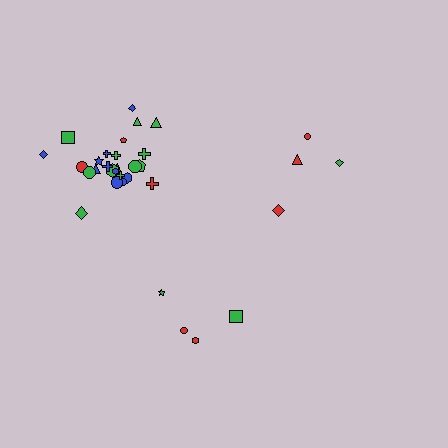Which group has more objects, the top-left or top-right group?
The top-left group.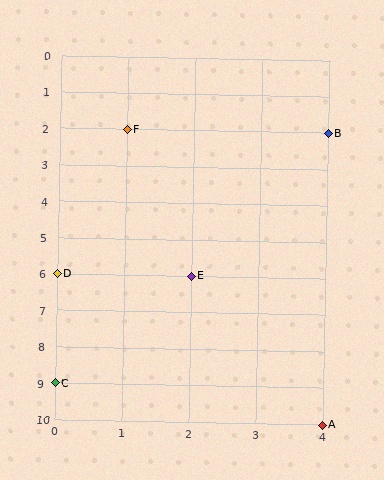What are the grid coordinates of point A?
Point A is at grid coordinates (4, 10).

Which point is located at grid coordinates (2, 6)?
Point E is at (2, 6).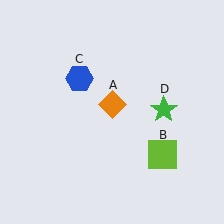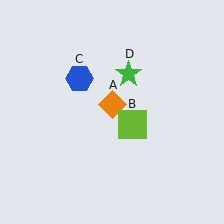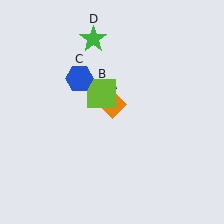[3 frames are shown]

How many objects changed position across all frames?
2 objects changed position: lime square (object B), green star (object D).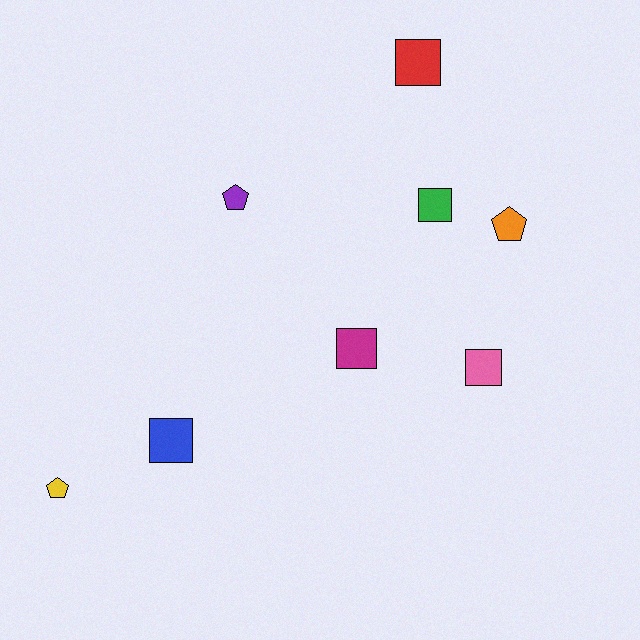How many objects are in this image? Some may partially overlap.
There are 8 objects.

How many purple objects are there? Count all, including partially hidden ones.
There is 1 purple object.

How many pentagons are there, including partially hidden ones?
There are 3 pentagons.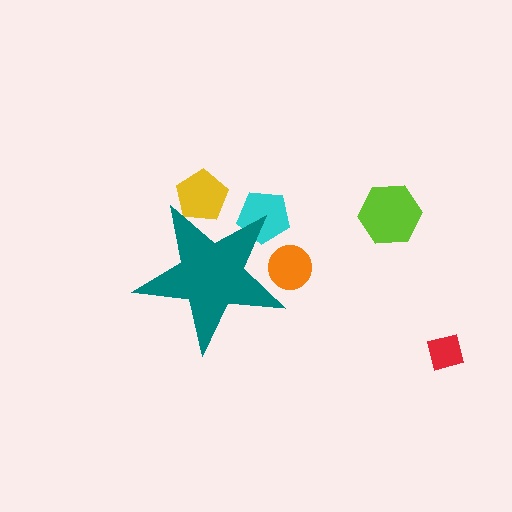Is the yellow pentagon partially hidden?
Yes, the yellow pentagon is partially hidden behind the teal star.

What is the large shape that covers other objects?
A teal star.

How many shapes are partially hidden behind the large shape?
3 shapes are partially hidden.